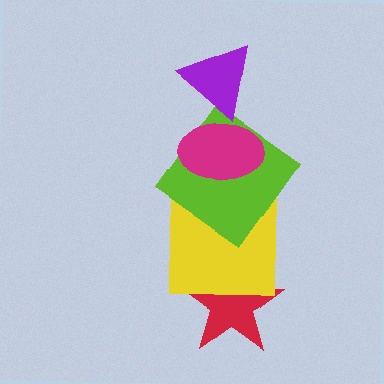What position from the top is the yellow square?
The yellow square is 4th from the top.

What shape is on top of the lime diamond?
The magenta ellipse is on top of the lime diamond.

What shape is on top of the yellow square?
The lime diamond is on top of the yellow square.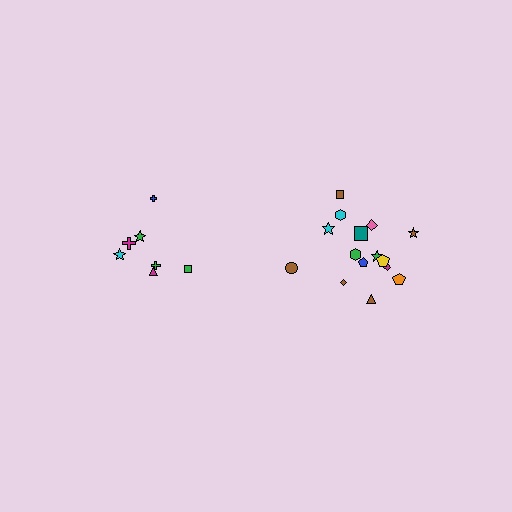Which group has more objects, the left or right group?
The right group.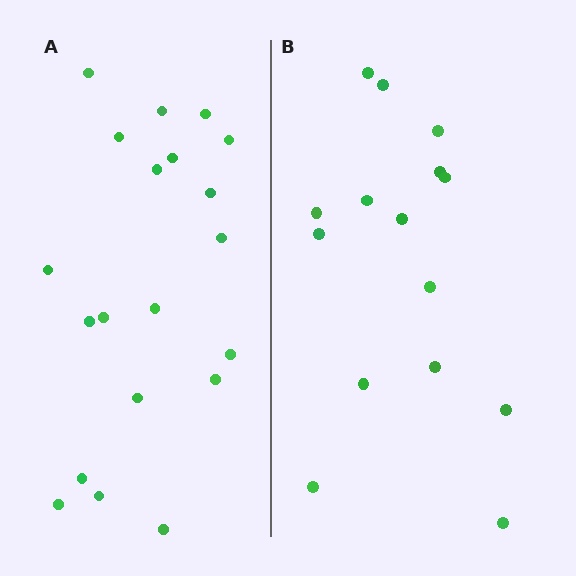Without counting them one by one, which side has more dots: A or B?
Region A (the left region) has more dots.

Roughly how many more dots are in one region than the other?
Region A has about 5 more dots than region B.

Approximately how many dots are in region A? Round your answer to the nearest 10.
About 20 dots.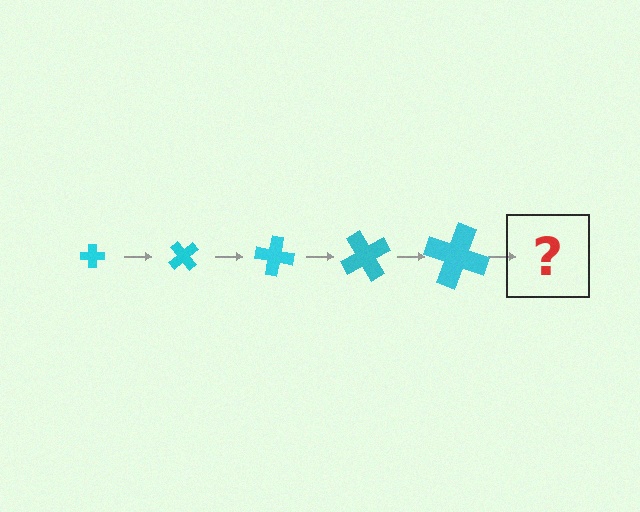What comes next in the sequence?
The next element should be a cross, larger than the previous one and rotated 250 degrees from the start.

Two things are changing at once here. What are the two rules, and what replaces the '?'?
The two rules are that the cross grows larger each step and it rotates 50 degrees each step. The '?' should be a cross, larger than the previous one and rotated 250 degrees from the start.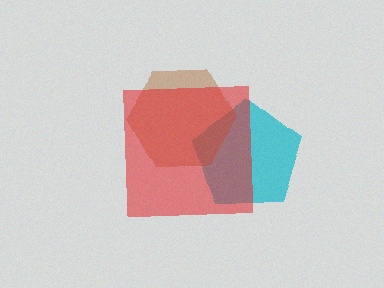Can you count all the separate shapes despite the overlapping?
Yes, there are 3 separate shapes.